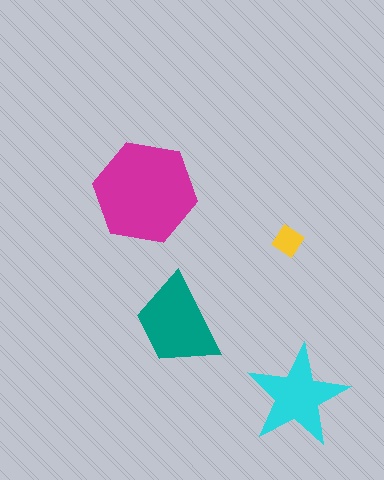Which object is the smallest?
The yellow diamond.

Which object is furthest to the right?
The cyan star is rightmost.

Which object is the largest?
The magenta hexagon.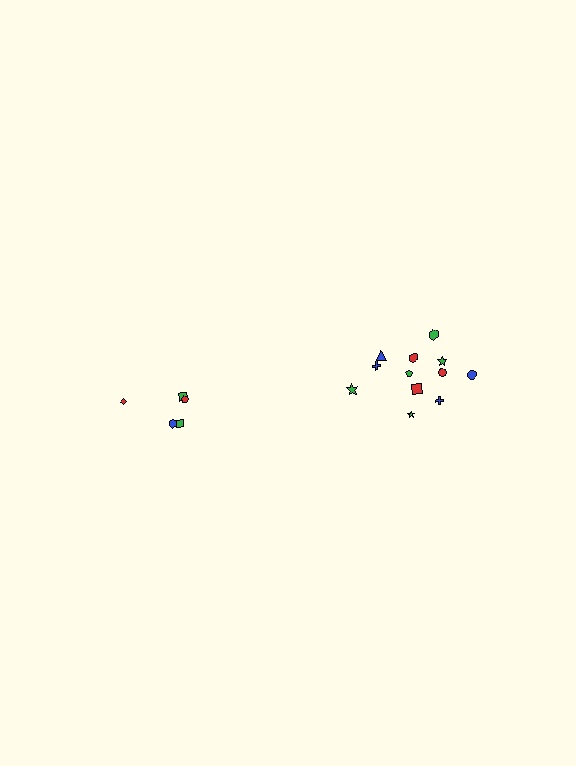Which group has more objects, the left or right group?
The right group.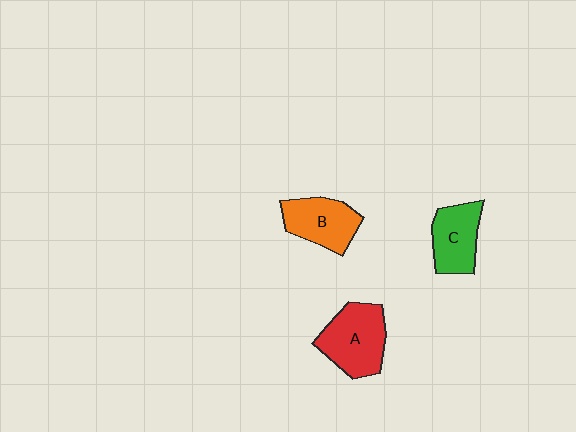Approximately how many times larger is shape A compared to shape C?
Approximately 1.3 times.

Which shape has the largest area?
Shape A (red).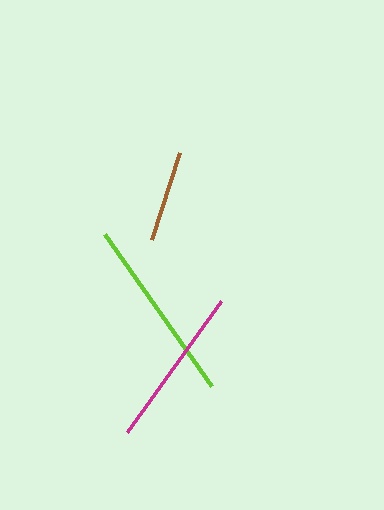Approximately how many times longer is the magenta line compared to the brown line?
The magenta line is approximately 1.8 times the length of the brown line.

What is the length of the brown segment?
The brown segment is approximately 92 pixels long.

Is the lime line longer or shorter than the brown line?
The lime line is longer than the brown line.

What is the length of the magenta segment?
The magenta segment is approximately 161 pixels long.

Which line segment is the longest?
The lime line is the longest at approximately 185 pixels.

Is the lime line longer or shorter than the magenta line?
The lime line is longer than the magenta line.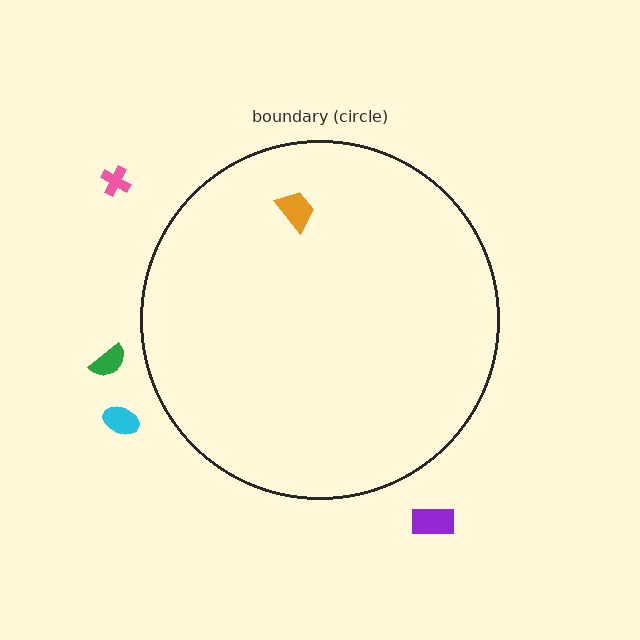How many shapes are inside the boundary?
1 inside, 4 outside.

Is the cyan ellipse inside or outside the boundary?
Outside.